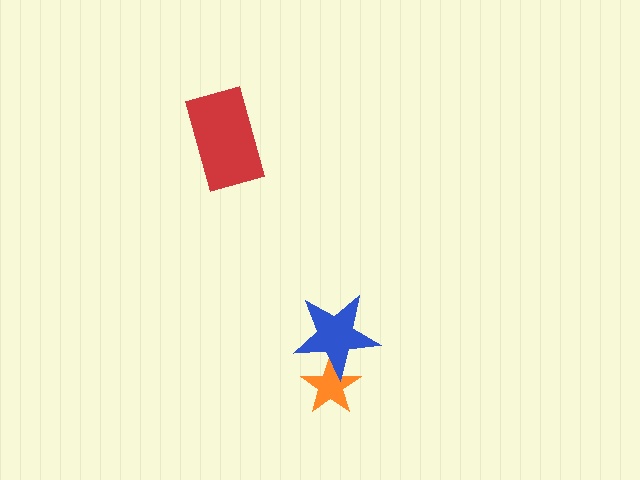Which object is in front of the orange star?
The blue star is in front of the orange star.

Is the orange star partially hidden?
Yes, it is partially covered by another shape.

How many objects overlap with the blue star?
1 object overlaps with the blue star.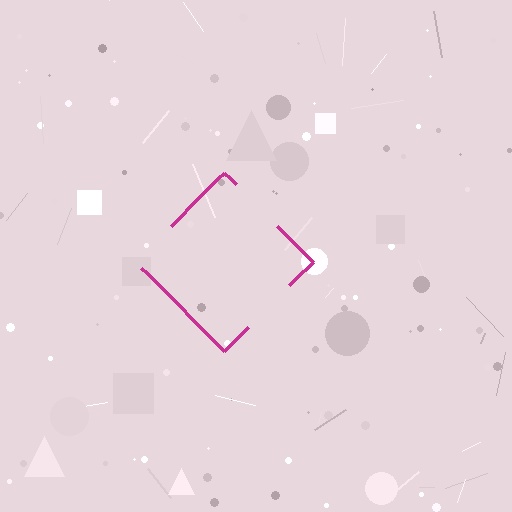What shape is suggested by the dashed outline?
The dashed outline suggests a diamond.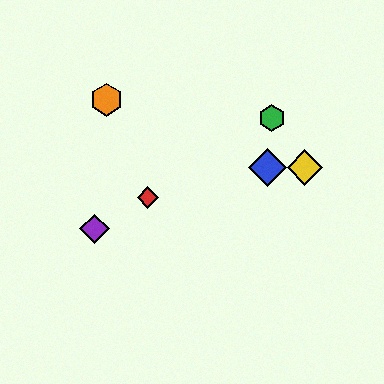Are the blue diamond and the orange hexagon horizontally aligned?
No, the blue diamond is at y≈167 and the orange hexagon is at y≈100.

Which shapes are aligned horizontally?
The blue diamond, the yellow diamond are aligned horizontally.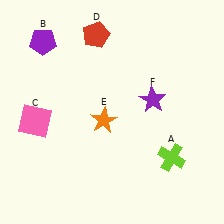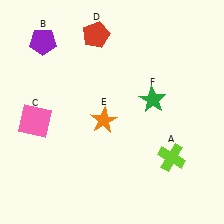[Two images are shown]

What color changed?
The star (F) changed from purple in Image 1 to green in Image 2.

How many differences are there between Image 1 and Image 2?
There is 1 difference between the two images.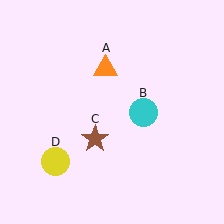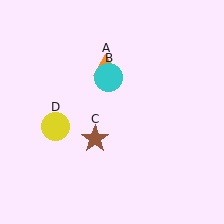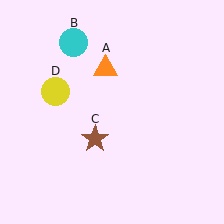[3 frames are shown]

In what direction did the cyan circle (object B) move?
The cyan circle (object B) moved up and to the left.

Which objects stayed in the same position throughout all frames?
Orange triangle (object A) and brown star (object C) remained stationary.